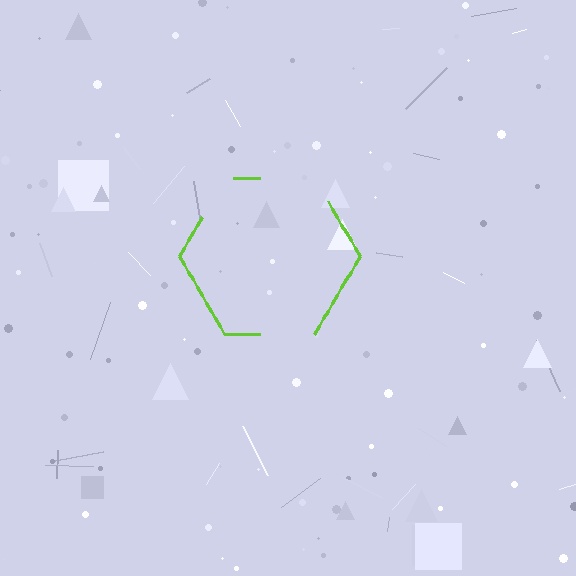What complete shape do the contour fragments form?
The contour fragments form a hexagon.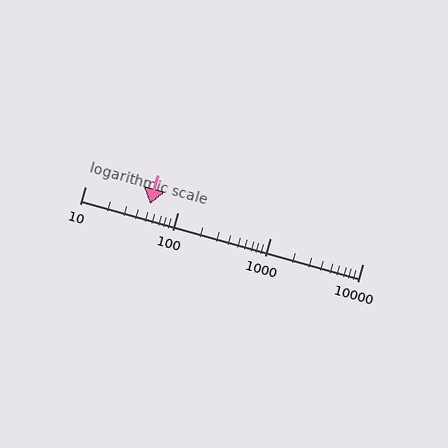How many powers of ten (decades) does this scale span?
The scale spans 3 decades, from 10 to 10000.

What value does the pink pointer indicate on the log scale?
The pointer indicates approximately 50.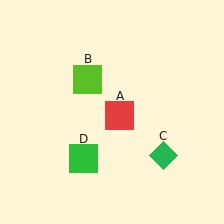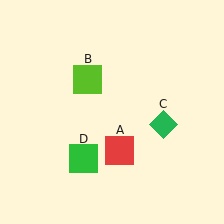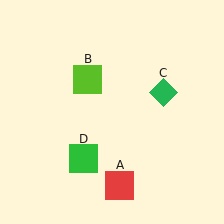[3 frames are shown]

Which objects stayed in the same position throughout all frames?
Lime square (object B) and green square (object D) remained stationary.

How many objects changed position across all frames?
2 objects changed position: red square (object A), green diamond (object C).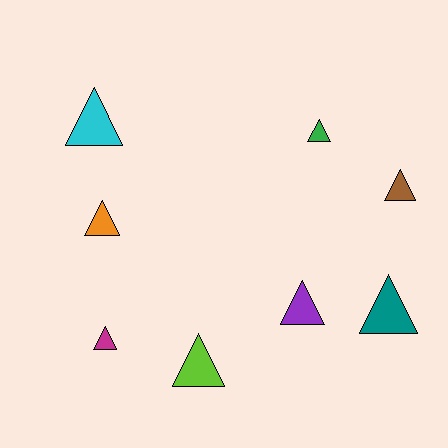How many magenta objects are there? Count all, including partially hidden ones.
There is 1 magenta object.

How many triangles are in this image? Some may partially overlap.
There are 8 triangles.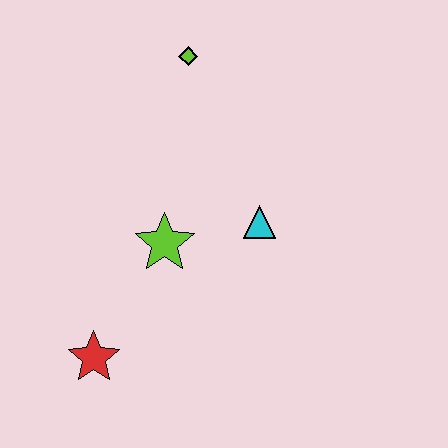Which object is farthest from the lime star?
The lime diamond is farthest from the lime star.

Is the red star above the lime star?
No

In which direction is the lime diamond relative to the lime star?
The lime diamond is above the lime star.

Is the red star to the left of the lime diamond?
Yes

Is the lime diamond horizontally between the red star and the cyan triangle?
Yes